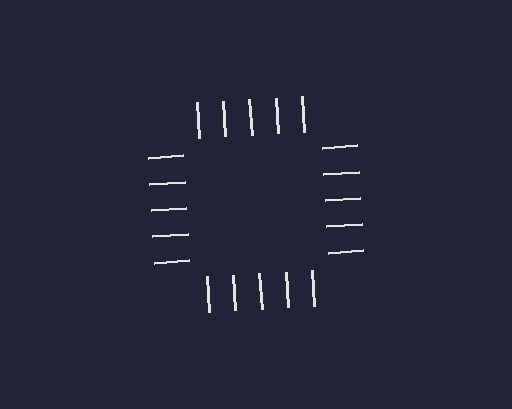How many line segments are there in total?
20 — 5 along each of the 4 edges.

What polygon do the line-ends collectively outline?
An illusory square — the line segments terminate on its edges but no continuous stroke is drawn.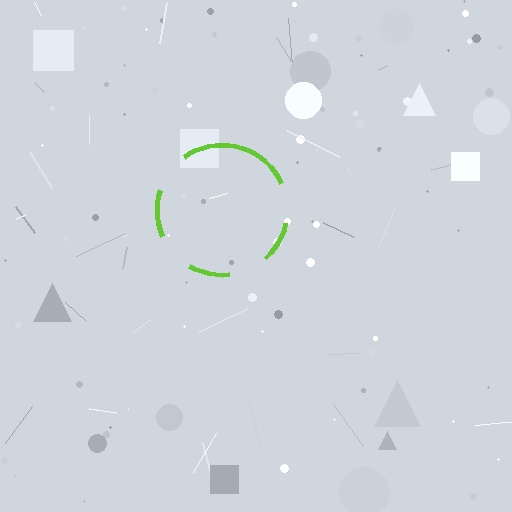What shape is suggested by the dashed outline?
The dashed outline suggests a circle.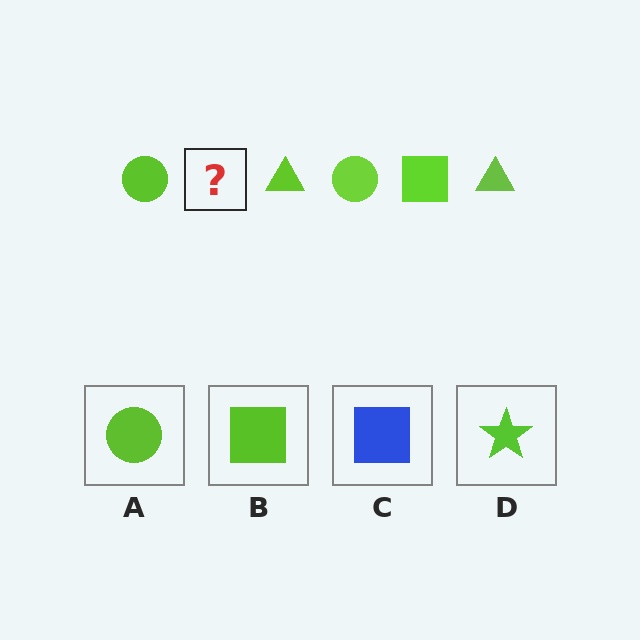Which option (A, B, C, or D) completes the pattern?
B.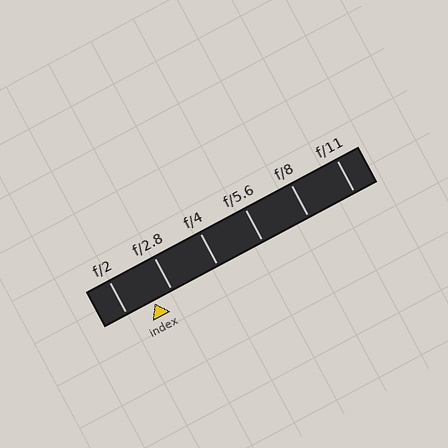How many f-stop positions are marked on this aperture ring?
There are 6 f-stop positions marked.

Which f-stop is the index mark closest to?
The index mark is closest to f/2.8.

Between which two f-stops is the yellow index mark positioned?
The index mark is between f/2 and f/2.8.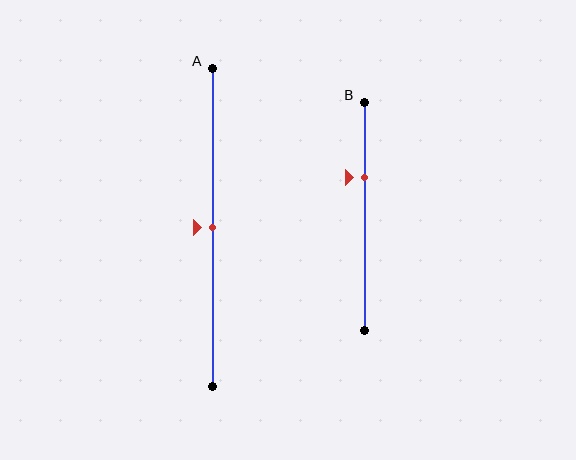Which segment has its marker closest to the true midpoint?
Segment A has its marker closest to the true midpoint.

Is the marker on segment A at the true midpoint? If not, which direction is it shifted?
Yes, the marker on segment A is at the true midpoint.